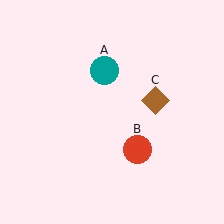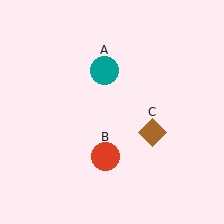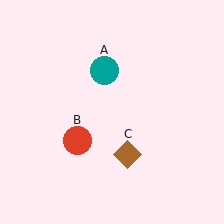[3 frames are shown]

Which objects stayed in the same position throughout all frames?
Teal circle (object A) remained stationary.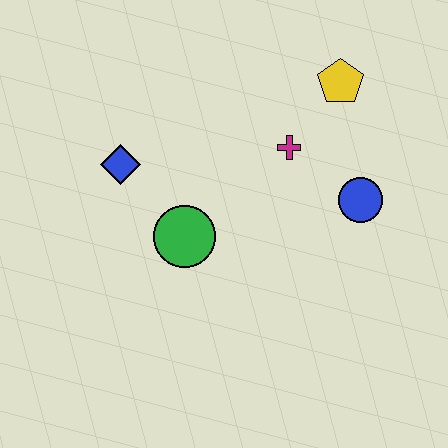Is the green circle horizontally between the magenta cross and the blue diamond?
Yes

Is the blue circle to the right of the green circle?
Yes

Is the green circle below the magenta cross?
Yes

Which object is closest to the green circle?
The blue diamond is closest to the green circle.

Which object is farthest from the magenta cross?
The blue diamond is farthest from the magenta cross.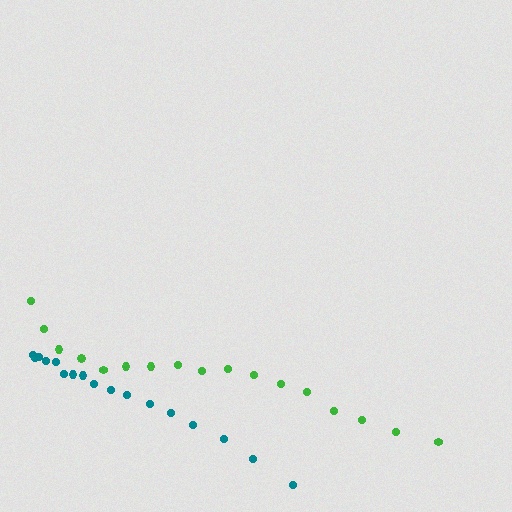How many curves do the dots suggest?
There are 2 distinct paths.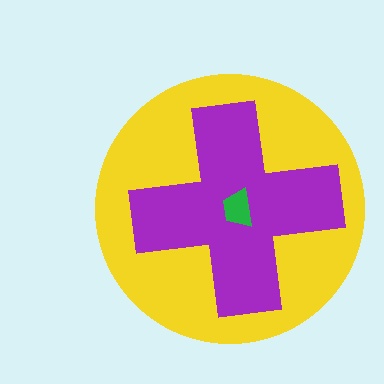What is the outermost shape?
The yellow circle.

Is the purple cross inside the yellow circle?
Yes.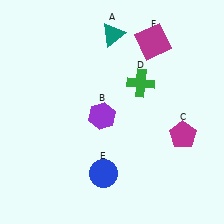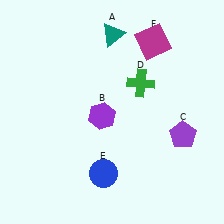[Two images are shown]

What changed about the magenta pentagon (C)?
In Image 1, C is magenta. In Image 2, it changed to purple.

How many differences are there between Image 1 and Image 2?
There is 1 difference between the two images.